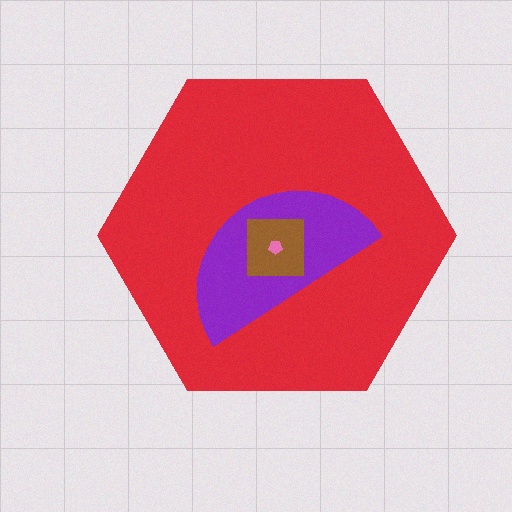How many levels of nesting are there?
4.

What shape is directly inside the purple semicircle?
The brown square.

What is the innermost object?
The pink pentagon.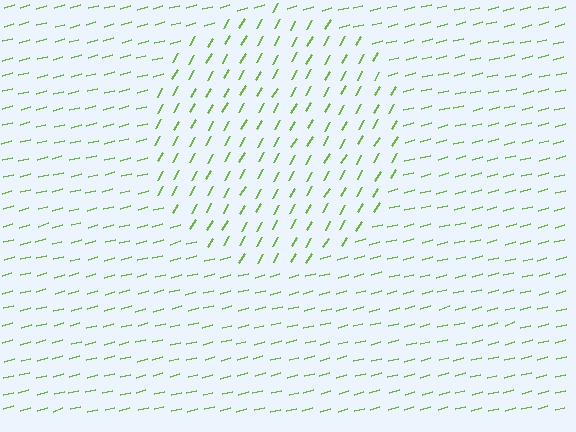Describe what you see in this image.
The image is filled with small lime line segments. A circle region in the image has lines oriented differently from the surrounding lines, creating a visible texture boundary.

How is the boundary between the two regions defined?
The boundary is defined purely by a change in line orientation (approximately 45 degrees difference). All lines are the same color and thickness.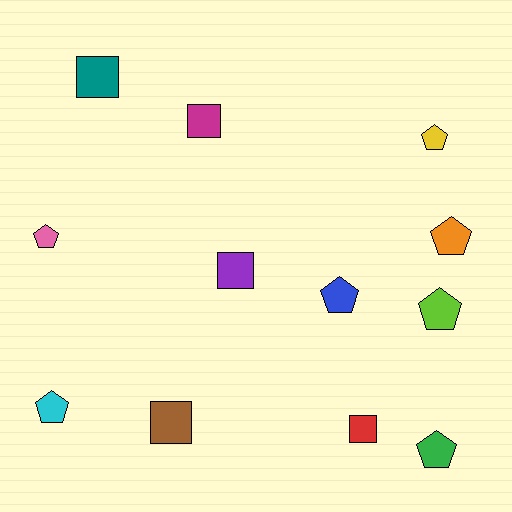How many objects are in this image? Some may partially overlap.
There are 12 objects.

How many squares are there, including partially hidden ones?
There are 5 squares.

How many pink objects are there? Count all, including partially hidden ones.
There is 1 pink object.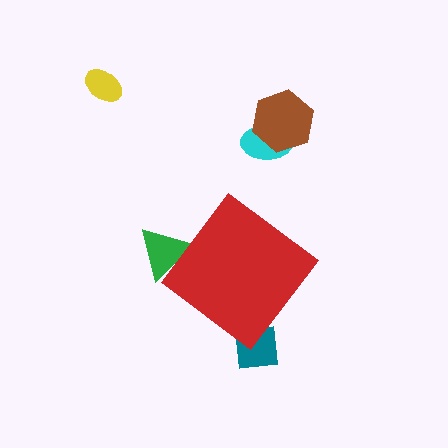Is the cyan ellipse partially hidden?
No, the cyan ellipse is fully visible.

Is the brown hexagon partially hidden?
No, the brown hexagon is fully visible.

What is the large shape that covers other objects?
A red diamond.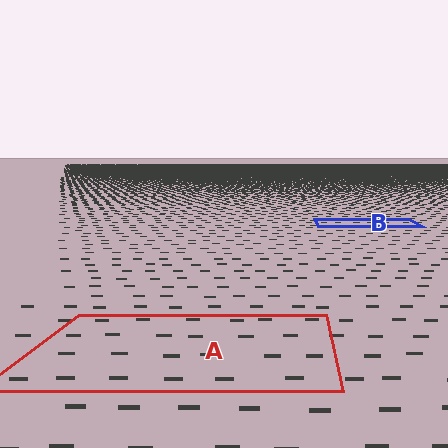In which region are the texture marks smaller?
The texture marks are smaller in region B, because it is farther away.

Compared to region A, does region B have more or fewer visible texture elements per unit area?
Region B has more texture elements per unit area — they are packed more densely because it is farther away.